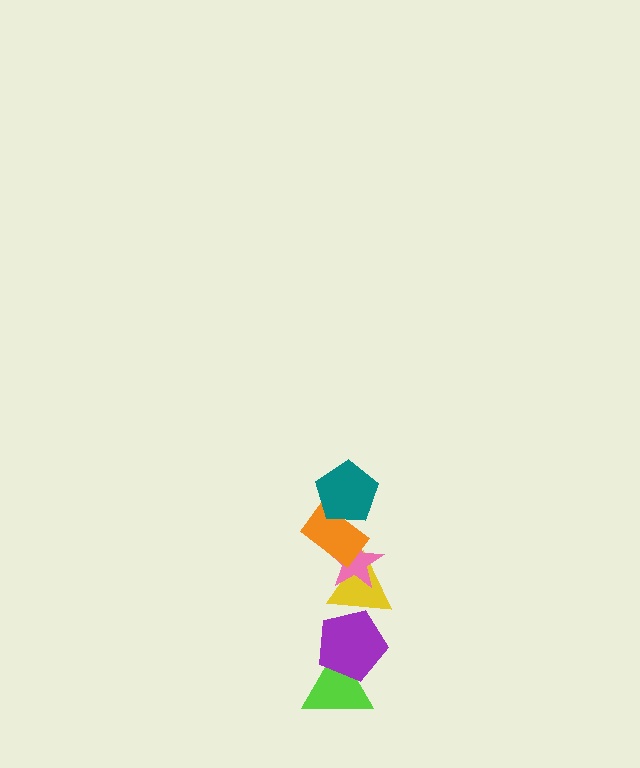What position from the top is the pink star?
The pink star is 3rd from the top.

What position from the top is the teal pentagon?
The teal pentagon is 1st from the top.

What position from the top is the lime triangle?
The lime triangle is 6th from the top.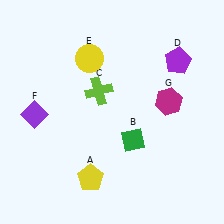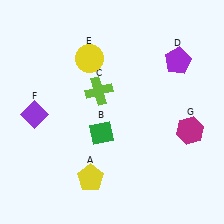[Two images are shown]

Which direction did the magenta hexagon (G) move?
The magenta hexagon (G) moved down.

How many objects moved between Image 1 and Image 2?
2 objects moved between the two images.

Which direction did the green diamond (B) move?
The green diamond (B) moved left.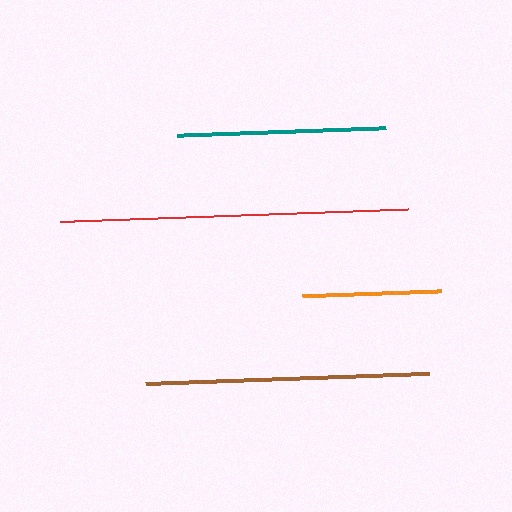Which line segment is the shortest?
The orange line is the shortest at approximately 139 pixels.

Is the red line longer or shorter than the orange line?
The red line is longer than the orange line.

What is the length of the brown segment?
The brown segment is approximately 285 pixels long.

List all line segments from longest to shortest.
From longest to shortest: red, brown, teal, orange.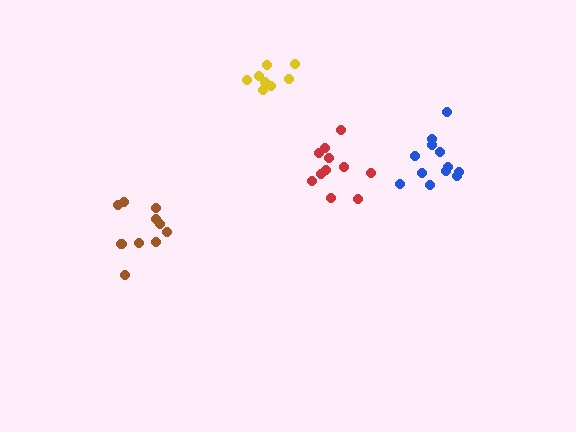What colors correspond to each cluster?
The clusters are colored: yellow, red, blue, brown.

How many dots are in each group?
Group 1: 9 dots, Group 2: 11 dots, Group 3: 12 dots, Group 4: 10 dots (42 total).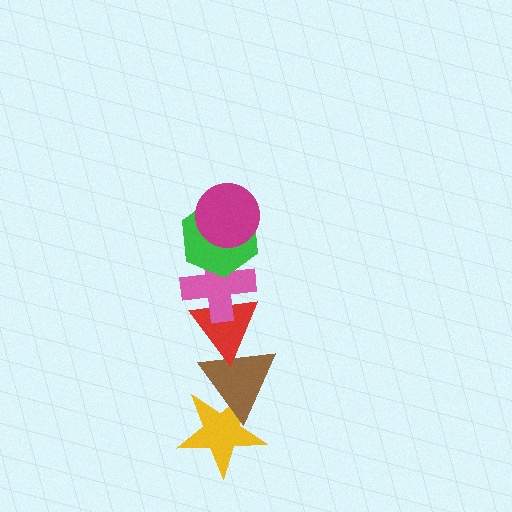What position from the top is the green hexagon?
The green hexagon is 2nd from the top.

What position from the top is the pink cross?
The pink cross is 3rd from the top.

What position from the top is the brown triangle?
The brown triangle is 5th from the top.